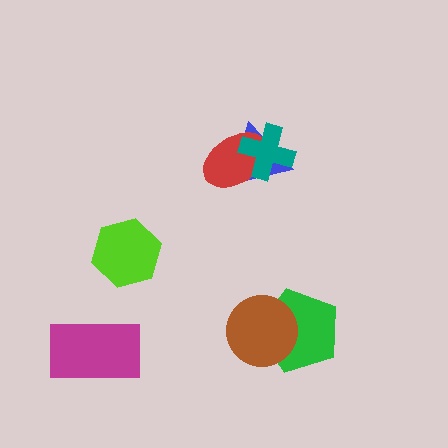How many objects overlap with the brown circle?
1 object overlaps with the brown circle.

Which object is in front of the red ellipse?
The teal cross is in front of the red ellipse.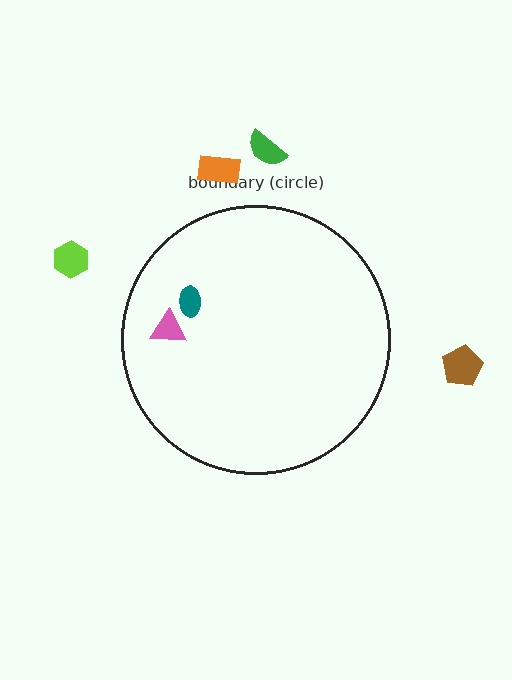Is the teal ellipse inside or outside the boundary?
Inside.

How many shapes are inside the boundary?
2 inside, 4 outside.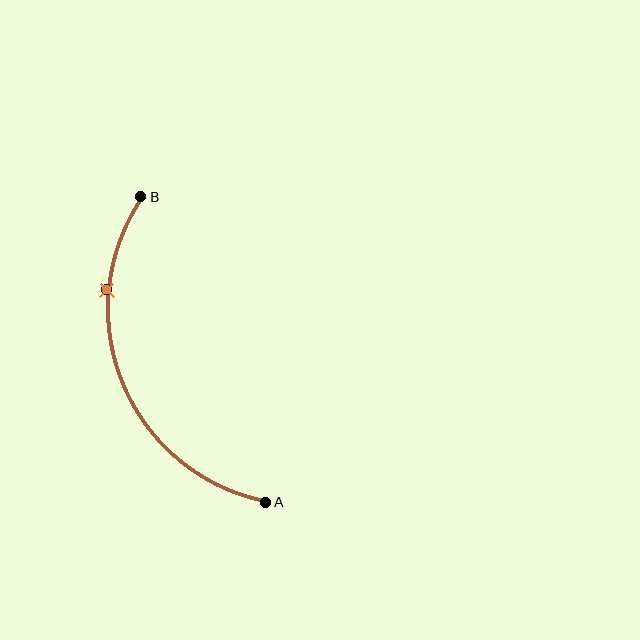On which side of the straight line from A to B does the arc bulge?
The arc bulges to the left of the straight line connecting A and B.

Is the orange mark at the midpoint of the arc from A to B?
No. The orange mark lies on the arc but is closer to endpoint B. The arc midpoint would be at the point on the curve equidistant along the arc from both A and B.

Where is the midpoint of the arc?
The arc midpoint is the point on the curve farthest from the straight line joining A and B. It sits to the left of that line.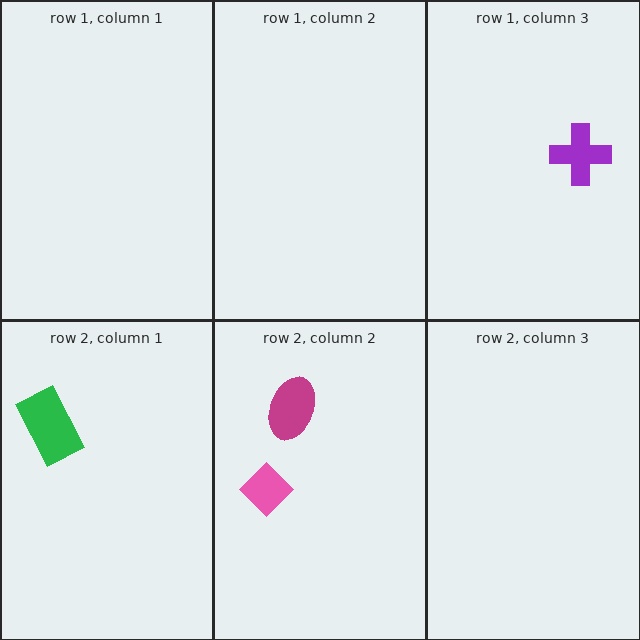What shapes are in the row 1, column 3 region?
The purple cross.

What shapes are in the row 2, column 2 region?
The magenta ellipse, the pink diamond.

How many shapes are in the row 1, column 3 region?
1.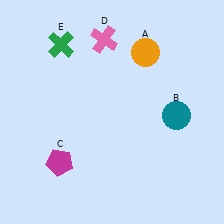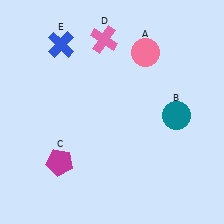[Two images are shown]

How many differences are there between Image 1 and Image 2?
There are 2 differences between the two images.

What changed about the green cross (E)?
In Image 1, E is green. In Image 2, it changed to blue.